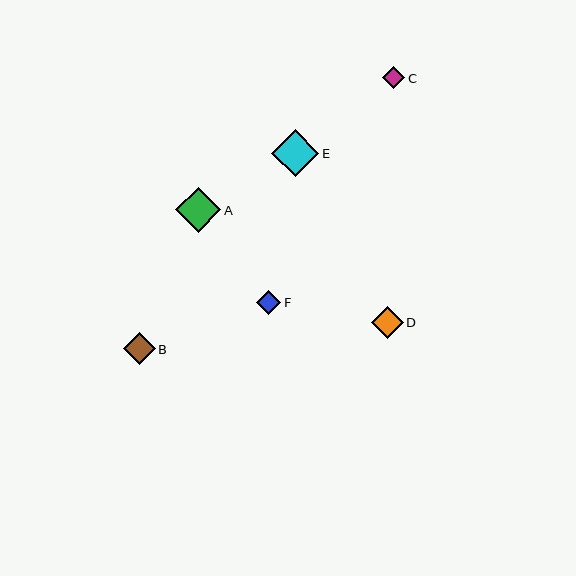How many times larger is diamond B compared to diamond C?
Diamond B is approximately 1.4 times the size of diamond C.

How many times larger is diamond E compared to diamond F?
Diamond E is approximately 2.0 times the size of diamond F.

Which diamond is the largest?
Diamond E is the largest with a size of approximately 47 pixels.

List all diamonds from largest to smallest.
From largest to smallest: E, A, D, B, F, C.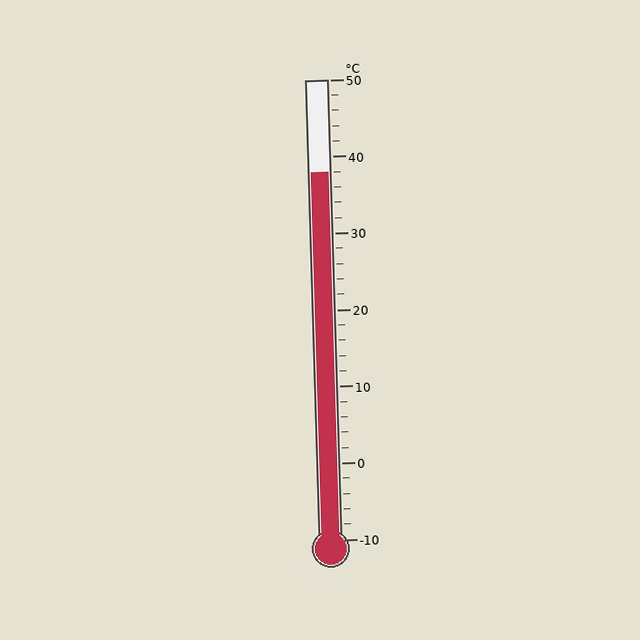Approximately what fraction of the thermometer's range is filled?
The thermometer is filled to approximately 80% of its range.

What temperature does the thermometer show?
The thermometer shows approximately 38°C.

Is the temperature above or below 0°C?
The temperature is above 0°C.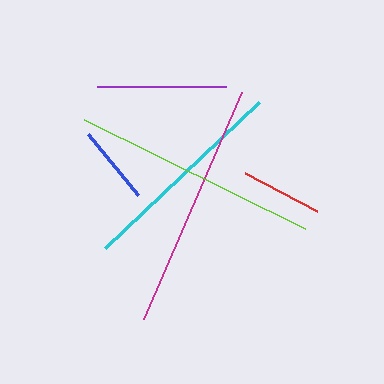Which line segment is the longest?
The magenta line is the longest at approximately 246 pixels.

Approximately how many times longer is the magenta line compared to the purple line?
The magenta line is approximately 1.9 times the length of the purple line.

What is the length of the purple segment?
The purple segment is approximately 129 pixels long.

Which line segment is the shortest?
The blue line is the shortest at approximately 79 pixels.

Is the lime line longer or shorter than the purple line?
The lime line is longer than the purple line.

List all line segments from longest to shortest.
From longest to shortest: magenta, lime, cyan, purple, red, blue.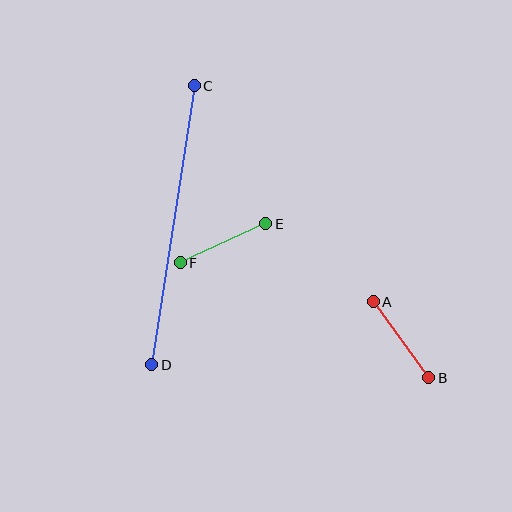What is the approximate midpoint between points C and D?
The midpoint is at approximately (173, 225) pixels.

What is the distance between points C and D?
The distance is approximately 282 pixels.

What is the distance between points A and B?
The distance is approximately 94 pixels.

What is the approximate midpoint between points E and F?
The midpoint is at approximately (223, 243) pixels.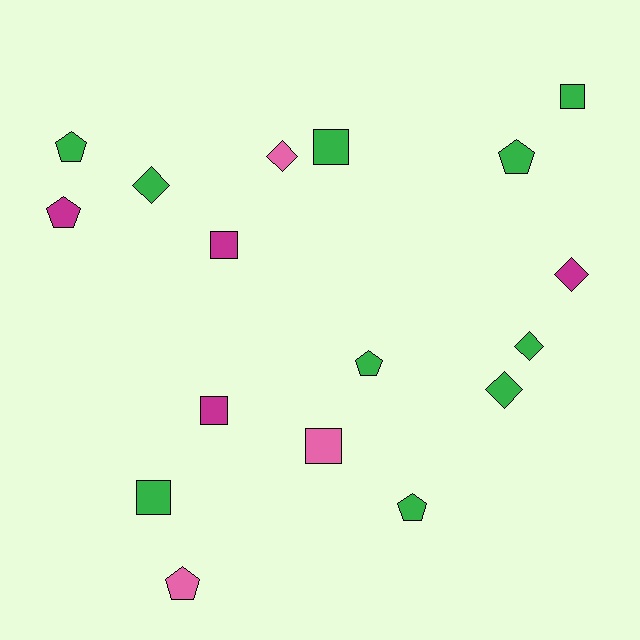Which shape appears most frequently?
Pentagon, with 6 objects.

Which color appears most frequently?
Green, with 10 objects.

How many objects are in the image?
There are 17 objects.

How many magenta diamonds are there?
There is 1 magenta diamond.